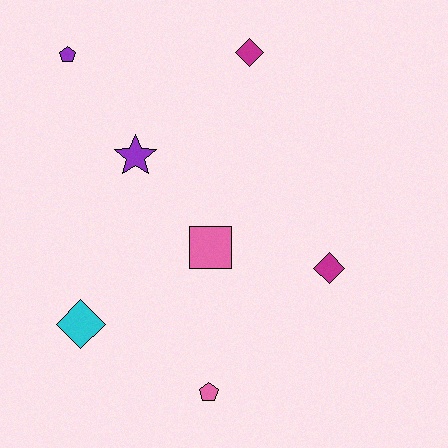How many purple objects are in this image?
There are 2 purple objects.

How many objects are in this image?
There are 7 objects.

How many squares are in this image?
There is 1 square.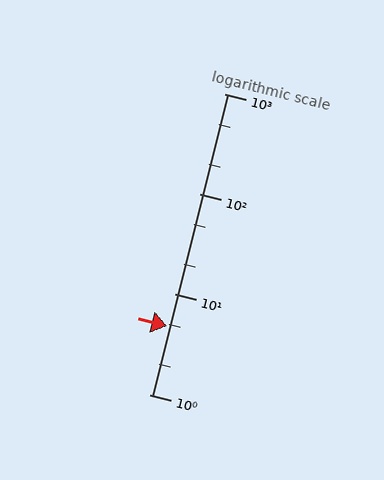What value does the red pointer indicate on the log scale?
The pointer indicates approximately 4.8.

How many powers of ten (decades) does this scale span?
The scale spans 3 decades, from 1 to 1000.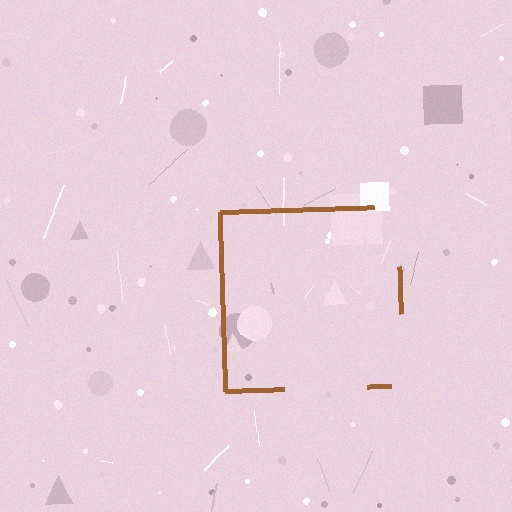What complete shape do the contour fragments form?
The contour fragments form a square.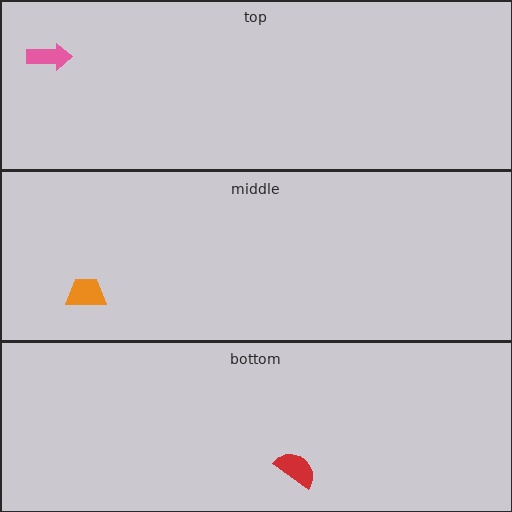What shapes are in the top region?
The pink arrow.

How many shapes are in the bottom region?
1.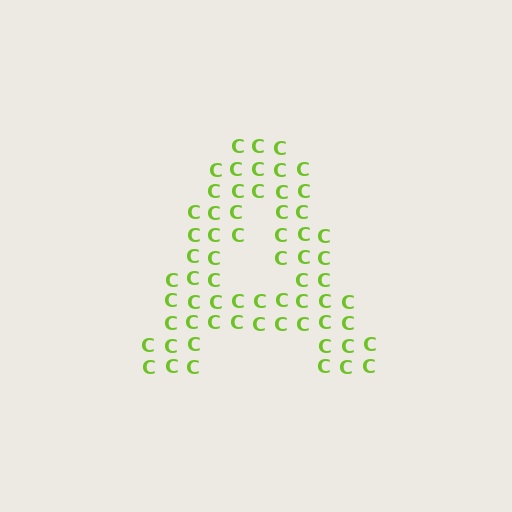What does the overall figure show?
The overall figure shows the letter A.